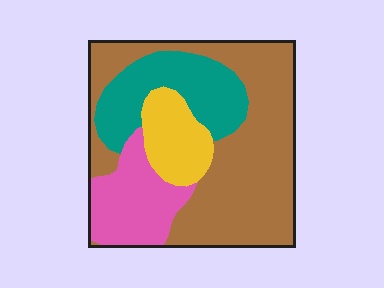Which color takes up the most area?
Brown, at roughly 50%.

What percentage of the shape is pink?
Pink covers roughly 15% of the shape.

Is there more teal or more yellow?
Teal.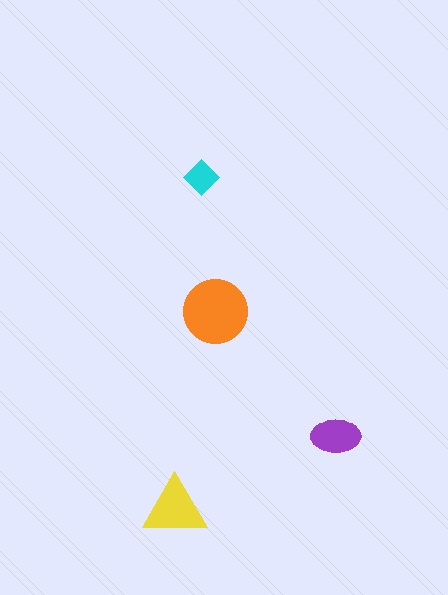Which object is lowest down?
The yellow triangle is bottommost.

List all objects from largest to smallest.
The orange circle, the yellow triangle, the purple ellipse, the cyan diamond.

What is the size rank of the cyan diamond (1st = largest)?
4th.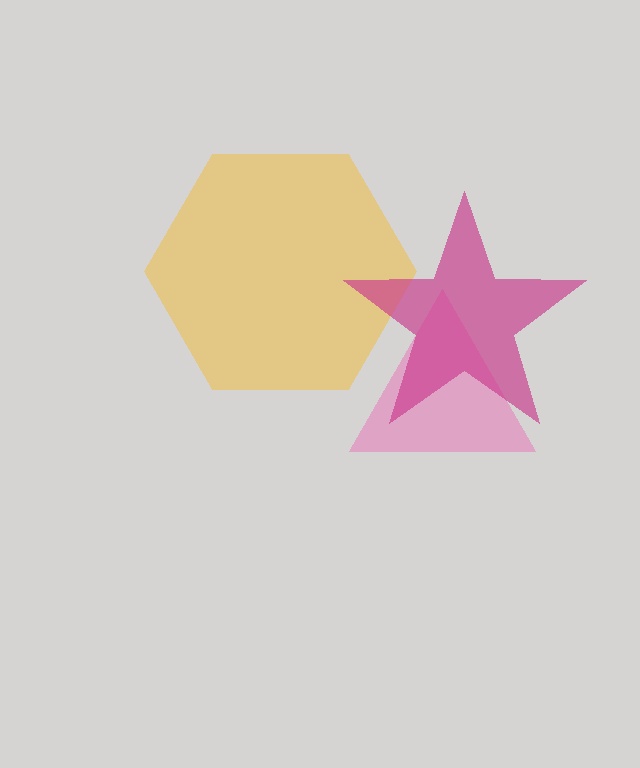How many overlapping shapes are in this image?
There are 3 overlapping shapes in the image.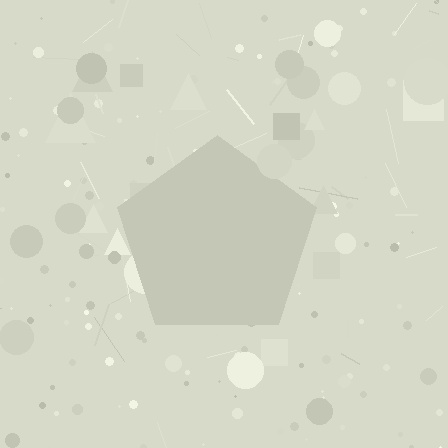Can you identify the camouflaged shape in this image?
The camouflaged shape is a pentagon.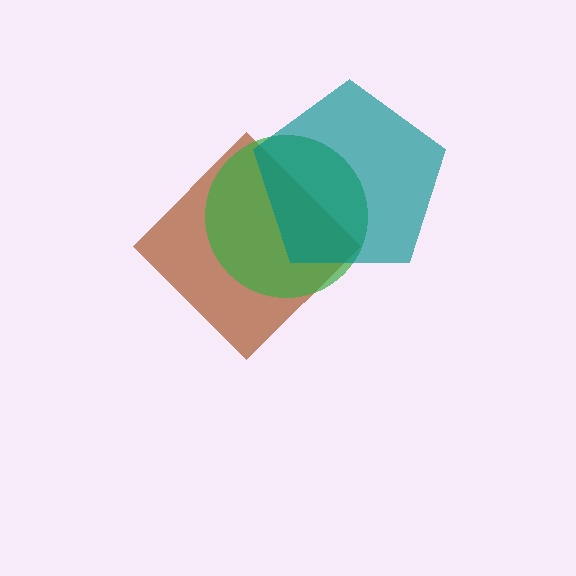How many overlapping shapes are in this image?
There are 3 overlapping shapes in the image.